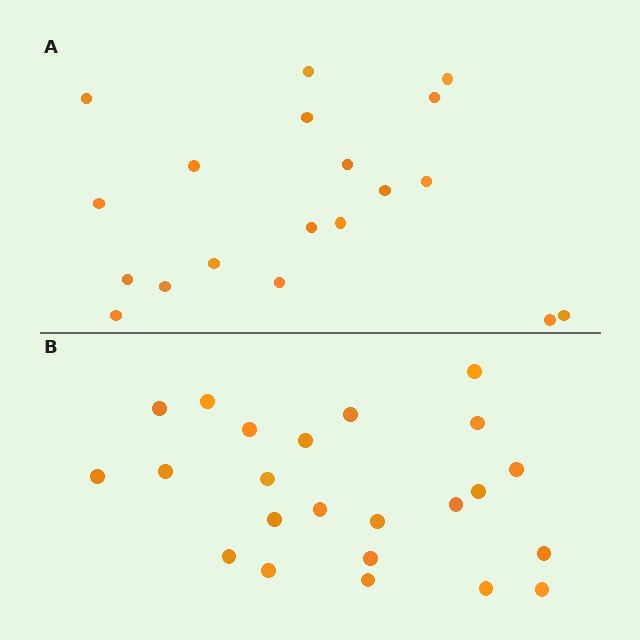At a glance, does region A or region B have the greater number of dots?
Region B (the bottom region) has more dots.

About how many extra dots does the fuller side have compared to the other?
Region B has about 4 more dots than region A.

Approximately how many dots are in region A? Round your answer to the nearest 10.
About 20 dots. (The exact count is 19, which rounds to 20.)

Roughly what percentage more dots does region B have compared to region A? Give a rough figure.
About 20% more.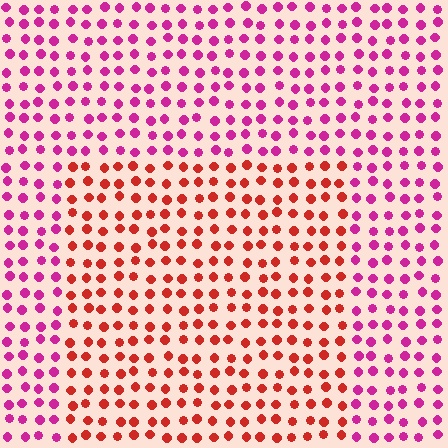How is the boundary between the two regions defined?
The boundary is defined purely by a slight shift in hue (about 45 degrees). Spacing, size, and orientation are identical on both sides.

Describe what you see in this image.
The image is filled with small magenta elements in a uniform arrangement. A rectangle-shaped region is visible where the elements are tinted to a slightly different hue, forming a subtle color boundary.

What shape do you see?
I see a rectangle.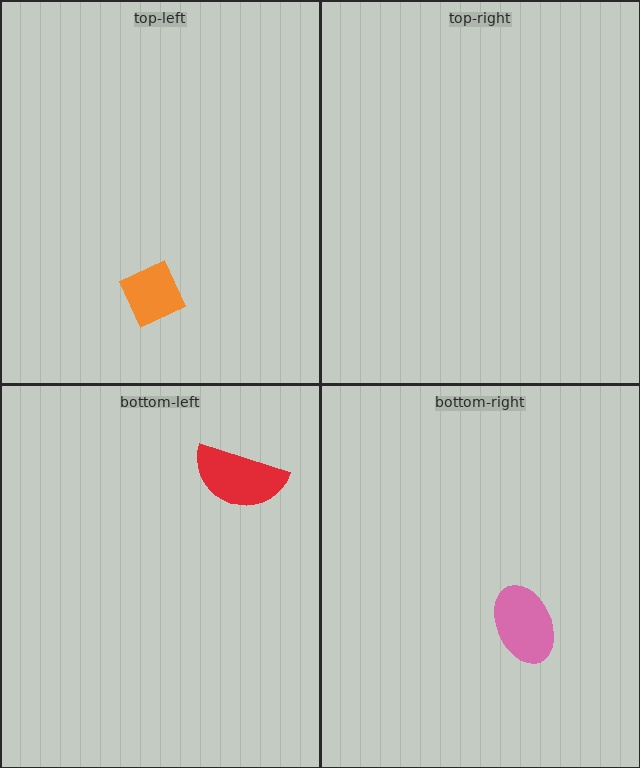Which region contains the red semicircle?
The bottom-left region.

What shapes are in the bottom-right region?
The pink ellipse.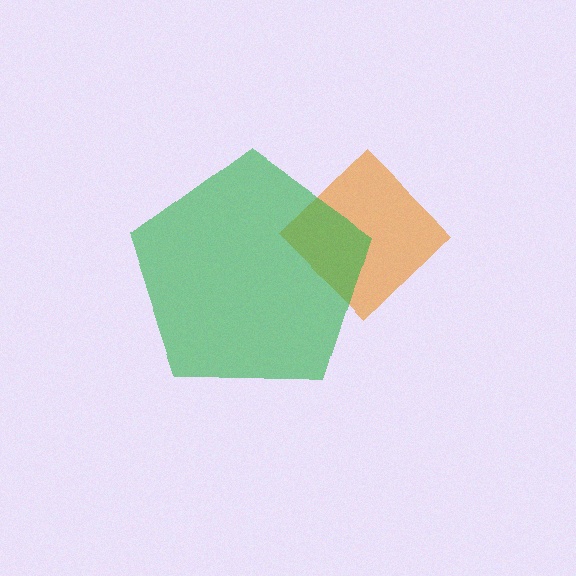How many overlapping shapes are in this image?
There are 2 overlapping shapes in the image.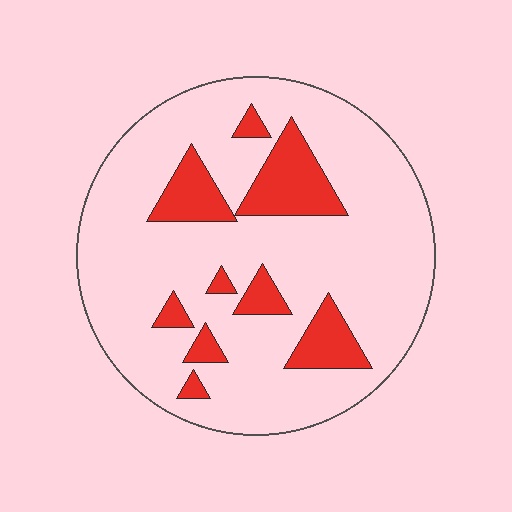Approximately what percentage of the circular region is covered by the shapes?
Approximately 20%.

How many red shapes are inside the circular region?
9.